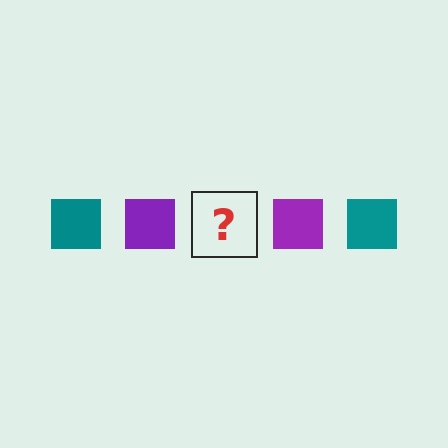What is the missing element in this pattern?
The missing element is a teal square.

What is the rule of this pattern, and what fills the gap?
The rule is that the pattern cycles through teal, purple squares. The gap should be filled with a teal square.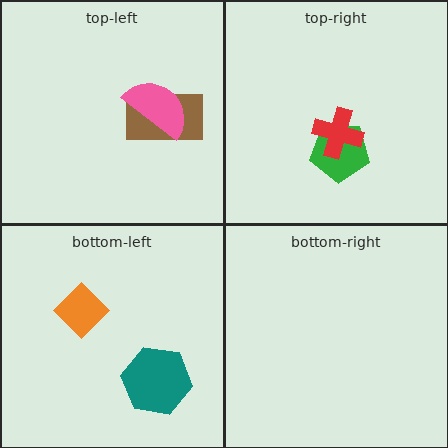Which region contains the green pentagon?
The top-right region.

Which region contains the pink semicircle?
The top-left region.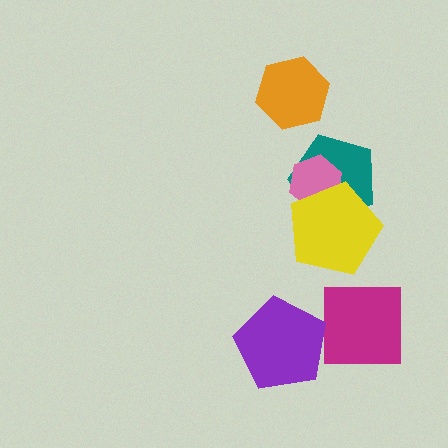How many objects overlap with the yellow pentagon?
2 objects overlap with the yellow pentagon.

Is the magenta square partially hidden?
No, no other shape covers it.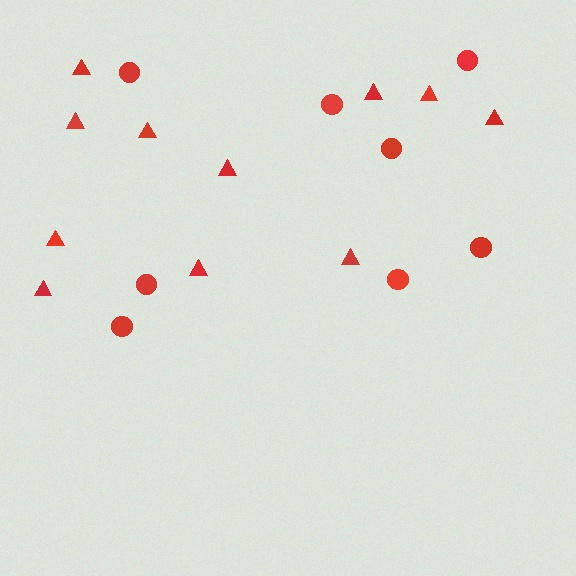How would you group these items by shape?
There are 2 groups: one group of circles (8) and one group of triangles (11).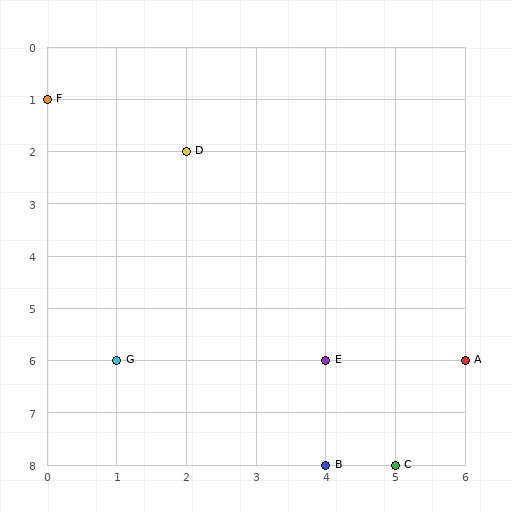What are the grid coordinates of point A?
Point A is at grid coordinates (6, 6).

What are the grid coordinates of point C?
Point C is at grid coordinates (5, 8).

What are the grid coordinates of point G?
Point G is at grid coordinates (1, 6).